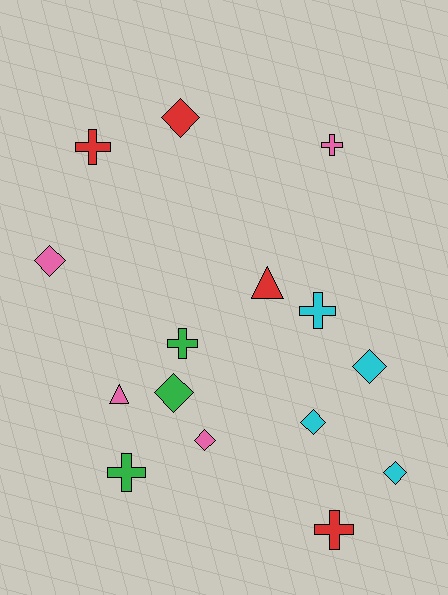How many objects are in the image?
There are 15 objects.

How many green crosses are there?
There are 2 green crosses.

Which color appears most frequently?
Pink, with 4 objects.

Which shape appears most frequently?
Diamond, with 7 objects.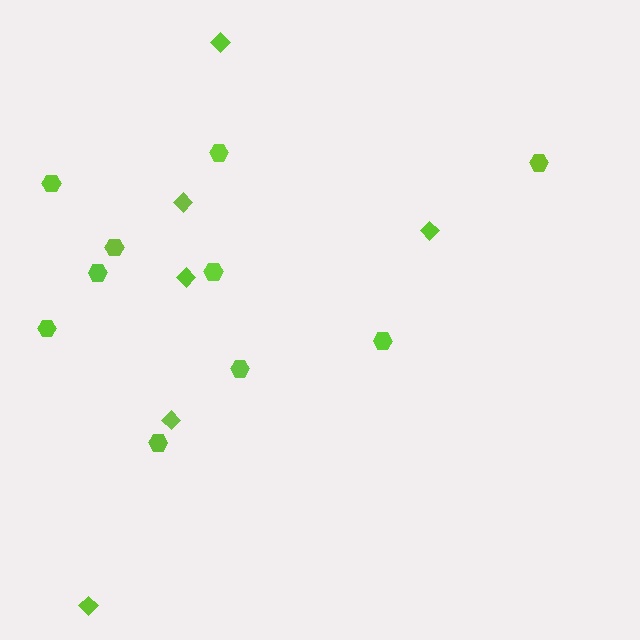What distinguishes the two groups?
There are 2 groups: one group of hexagons (10) and one group of diamonds (6).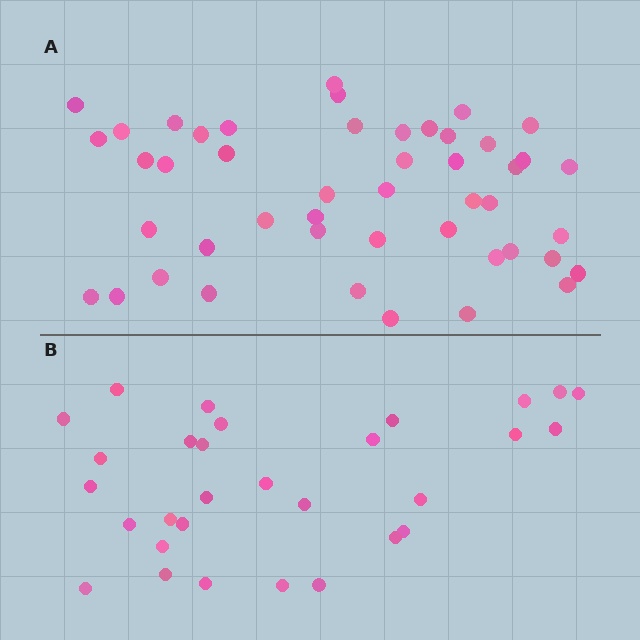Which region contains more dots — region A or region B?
Region A (the top region) has more dots.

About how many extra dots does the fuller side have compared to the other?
Region A has approximately 15 more dots than region B.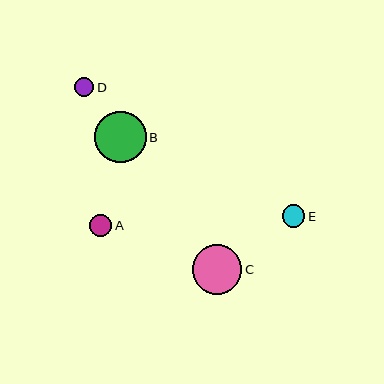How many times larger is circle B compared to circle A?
Circle B is approximately 2.3 times the size of circle A.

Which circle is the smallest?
Circle D is the smallest with a size of approximately 19 pixels.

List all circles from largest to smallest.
From largest to smallest: B, C, E, A, D.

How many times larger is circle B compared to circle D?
Circle B is approximately 2.7 times the size of circle D.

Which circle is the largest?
Circle B is the largest with a size of approximately 51 pixels.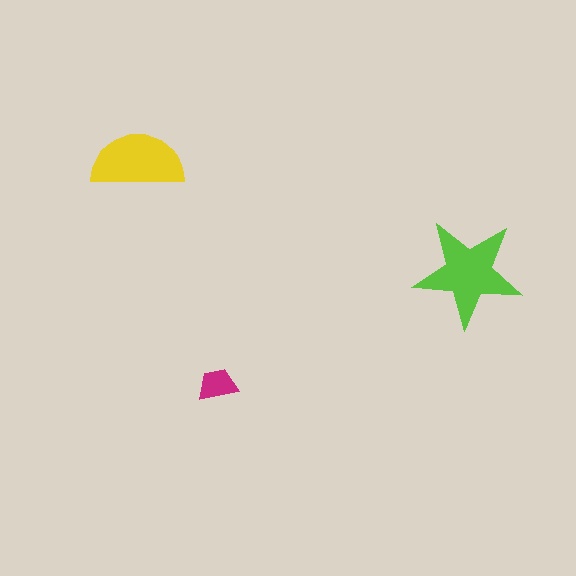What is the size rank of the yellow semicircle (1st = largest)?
2nd.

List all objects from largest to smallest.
The lime star, the yellow semicircle, the magenta trapezoid.